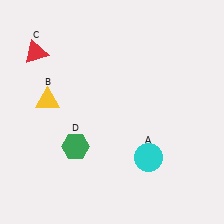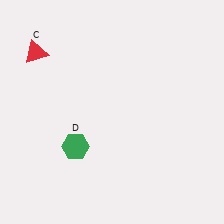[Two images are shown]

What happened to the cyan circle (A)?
The cyan circle (A) was removed in Image 2. It was in the bottom-right area of Image 1.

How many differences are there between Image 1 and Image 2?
There are 2 differences between the two images.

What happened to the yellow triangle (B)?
The yellow triangle (B) was removed in Image 2. It was in the top-left area of Image 1.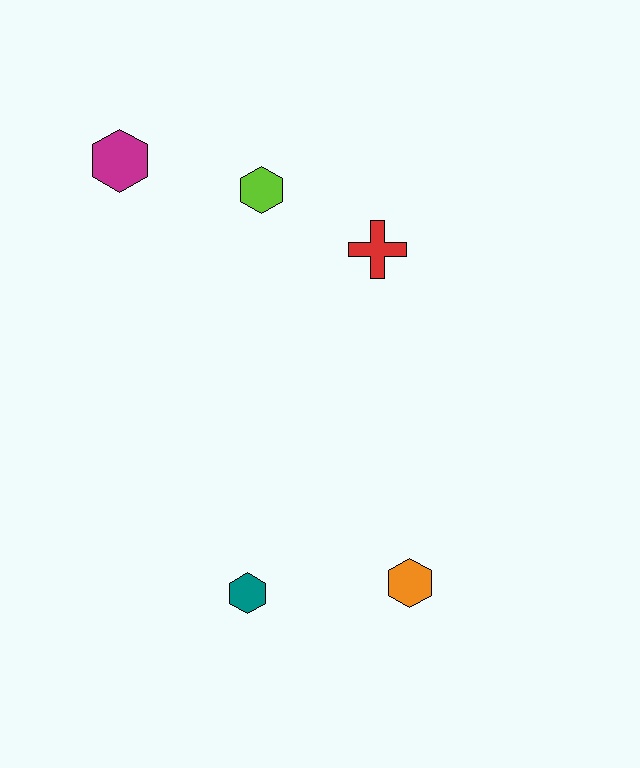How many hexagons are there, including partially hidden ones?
There are 4 hexagons.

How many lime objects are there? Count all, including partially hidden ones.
There is 1 lime object.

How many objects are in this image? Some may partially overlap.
There are 5 objects.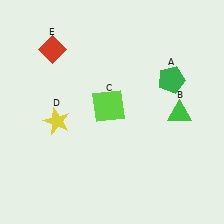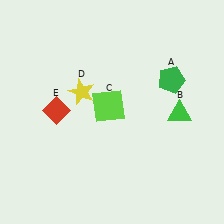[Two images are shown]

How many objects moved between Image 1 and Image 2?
2 objects moved between the two images.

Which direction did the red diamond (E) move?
The red diamond (E) moved down.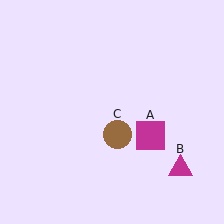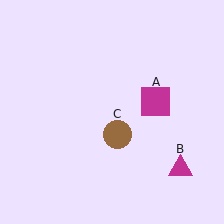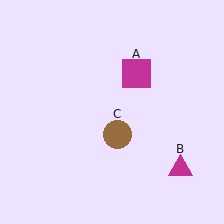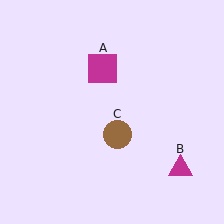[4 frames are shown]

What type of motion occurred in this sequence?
The magenta square (object A) rotated counterclockwise around the center of the scene.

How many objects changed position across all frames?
1 object changed position: magenta square (object A).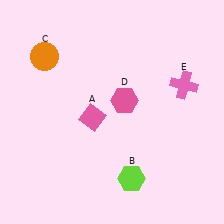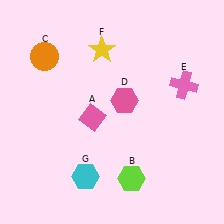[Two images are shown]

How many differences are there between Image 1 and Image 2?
There are 2 differences between the two images.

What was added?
A yellow star (F), a cyan hexagon (G) were added in Image 2.